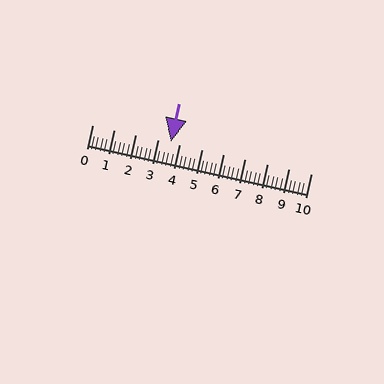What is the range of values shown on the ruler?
The ruler shows values from 0 to 10.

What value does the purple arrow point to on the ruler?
The purple arrow points to approximately 3.6.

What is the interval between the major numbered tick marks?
The major tick marks are spaced 1 units apart.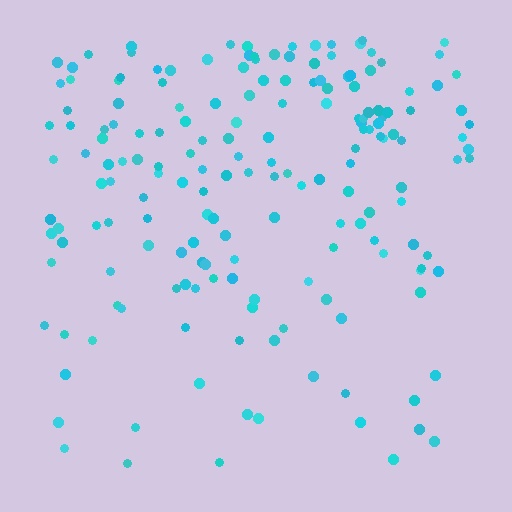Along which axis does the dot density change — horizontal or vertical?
Vertical.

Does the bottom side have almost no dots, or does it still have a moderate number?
Still a moderate number, just noticeably fewer than the top.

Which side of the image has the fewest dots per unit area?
The bottom.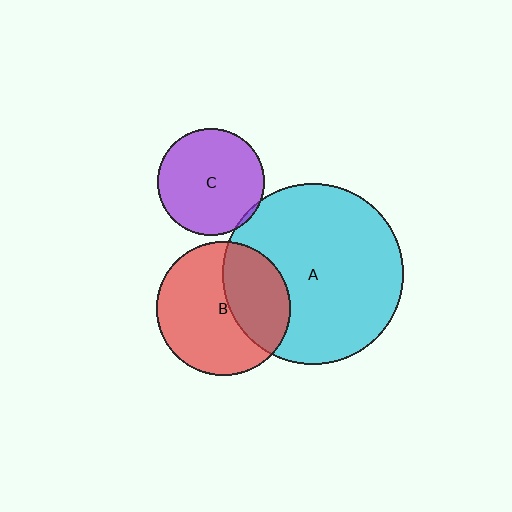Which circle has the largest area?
Circle A (cyan).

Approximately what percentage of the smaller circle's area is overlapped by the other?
Approximately 5%.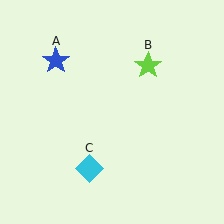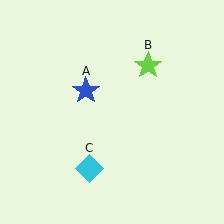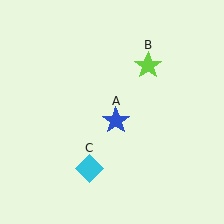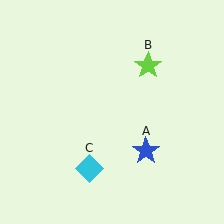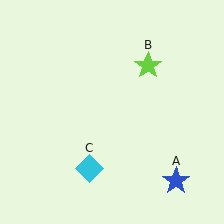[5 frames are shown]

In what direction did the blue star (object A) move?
The blue star (object A) moved down and to the right.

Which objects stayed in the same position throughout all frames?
Lime star (object B) and cyan diamond (object C) remained stationary.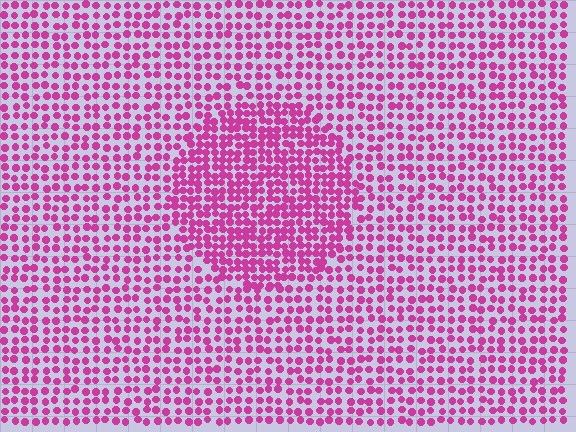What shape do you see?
I see a circle.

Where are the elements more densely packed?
The elements are more densely packed inside the circle boundary.